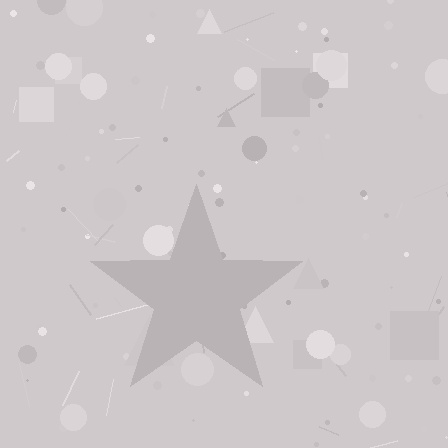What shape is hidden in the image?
A star is hidden in the image.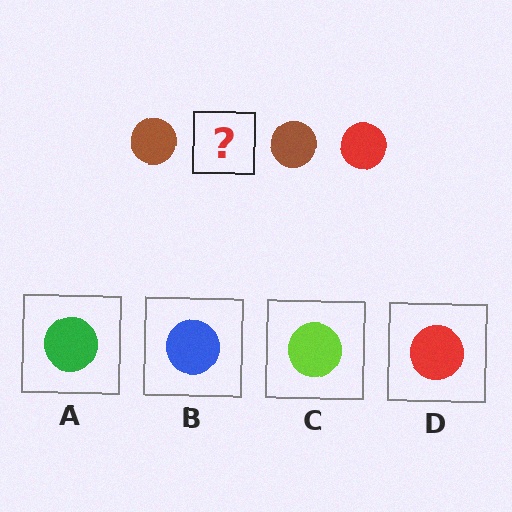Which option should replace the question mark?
Option D.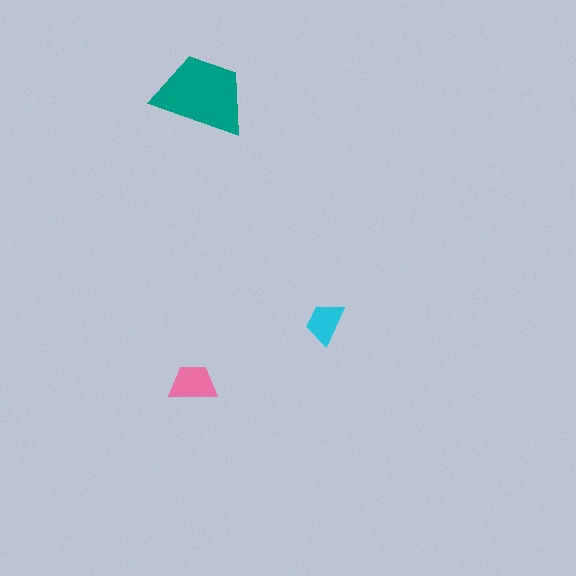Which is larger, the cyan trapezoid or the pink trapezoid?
The pink one.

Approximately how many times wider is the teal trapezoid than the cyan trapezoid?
About 2 times wider.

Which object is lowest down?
The pink trapezoid is bottommost.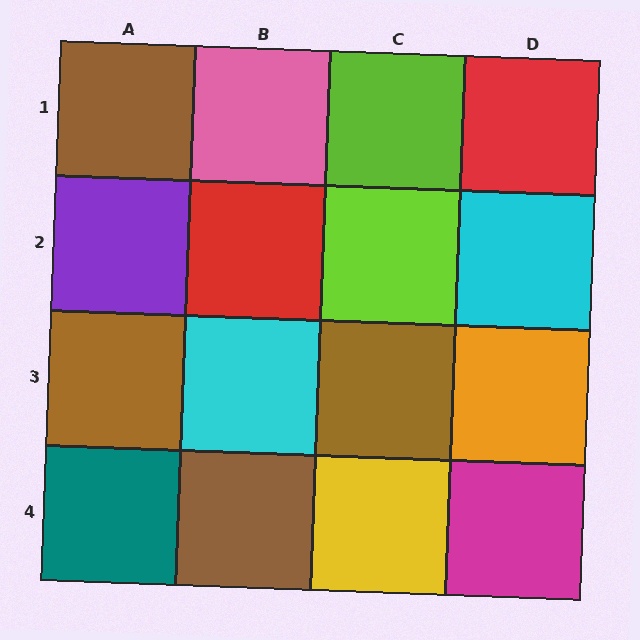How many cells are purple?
1 cell is purple.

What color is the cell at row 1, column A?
Brown.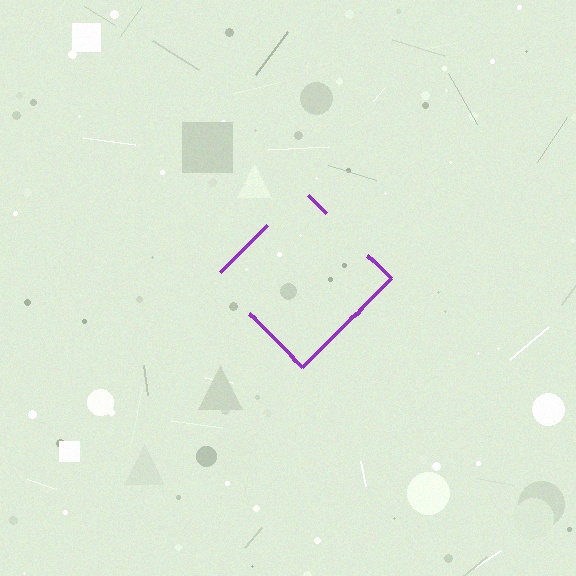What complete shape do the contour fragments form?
The contour fragments form a diamond.